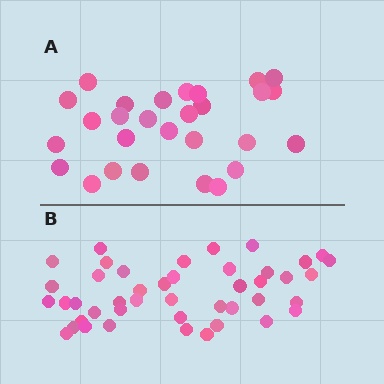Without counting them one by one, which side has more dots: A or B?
Region B (the bottom region) has more dots.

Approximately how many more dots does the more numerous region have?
Region B has approximately 15 more dots than region A.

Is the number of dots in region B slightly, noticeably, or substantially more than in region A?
Region B has substantially more. The ratio is roughly 1.6 to 1.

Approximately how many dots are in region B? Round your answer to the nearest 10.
About 40 dots. (The exact count is 44, which rounds to 40.)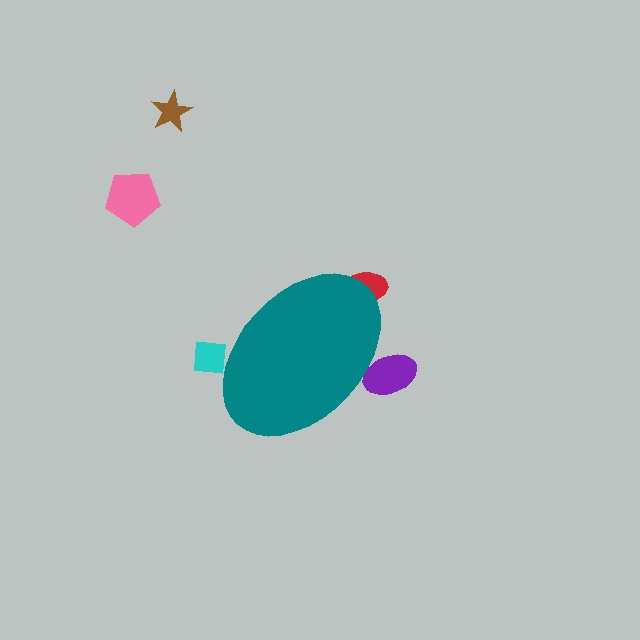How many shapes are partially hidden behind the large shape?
3 shapes are partially hidden.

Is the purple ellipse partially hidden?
Yes, the purple ellipse is partially hidden behind the teal ellipse.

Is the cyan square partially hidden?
Yes, the cyan square is partially hidden behind the teal ellipse.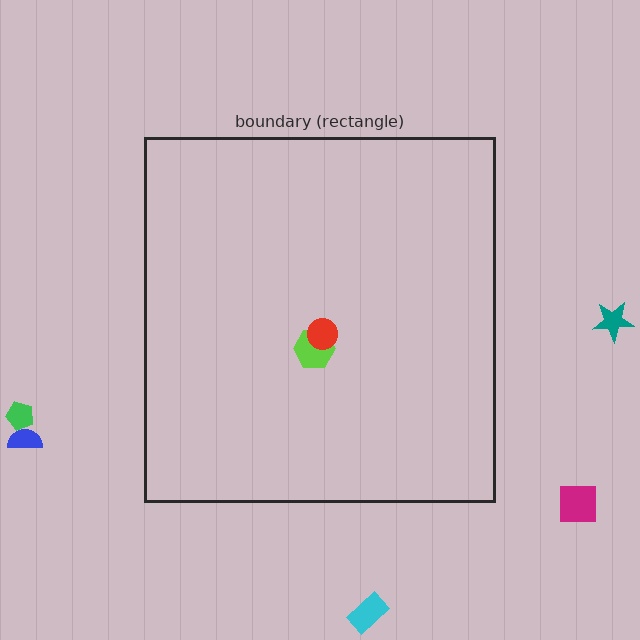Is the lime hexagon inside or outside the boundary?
Inside.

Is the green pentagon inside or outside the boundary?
Outside.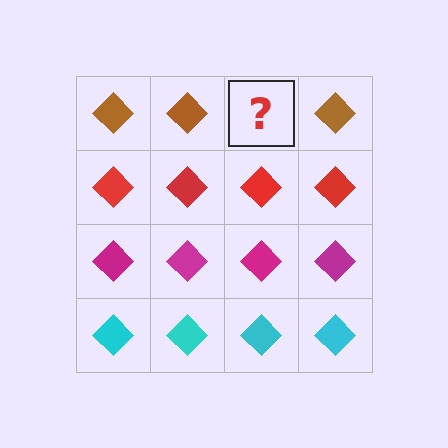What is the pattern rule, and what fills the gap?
The rule is that each row has a consistent color. The gap should be filled with a brown diamond.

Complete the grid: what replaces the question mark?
The question mark should be replaced with a brown diamond.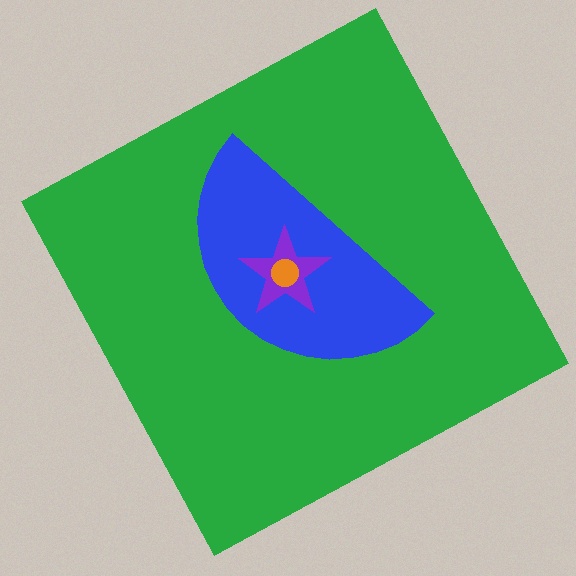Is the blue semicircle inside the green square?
Yes.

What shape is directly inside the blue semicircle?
The purple star.